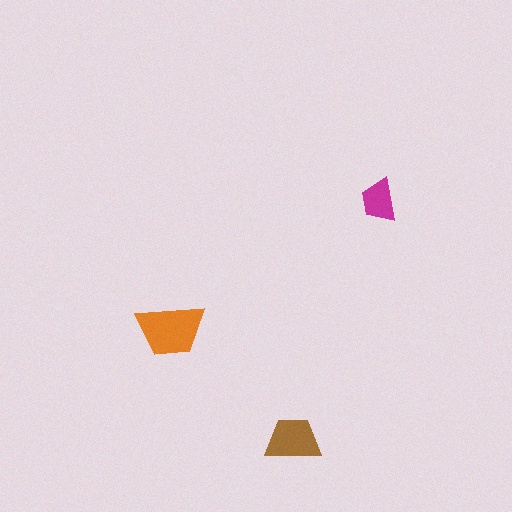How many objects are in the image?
There are 3 objects in the image.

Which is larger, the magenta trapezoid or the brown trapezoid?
The brown one.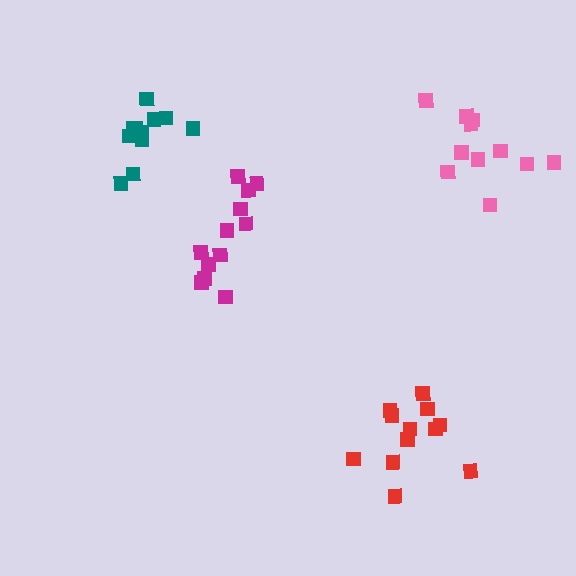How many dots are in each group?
Group 1: 12 dots, Group 2: 11 dots, Group 3: 12 dots, Group 4: 12 dots (47 total).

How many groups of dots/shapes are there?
There are 4 groups.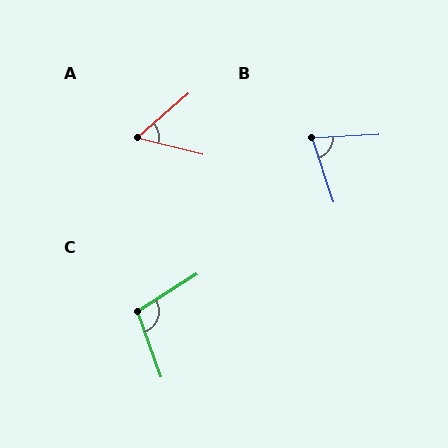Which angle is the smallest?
A, at approximately 55 degrees.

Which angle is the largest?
C, at approximately 103 degrees.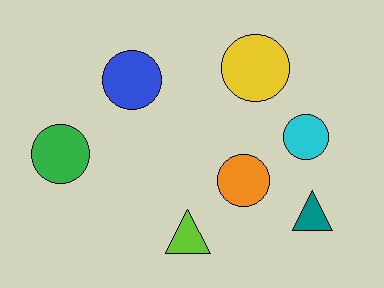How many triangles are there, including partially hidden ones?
There are 2 triangles.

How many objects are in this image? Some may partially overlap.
There are 7 objects.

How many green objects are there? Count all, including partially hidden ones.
There is 1 green object.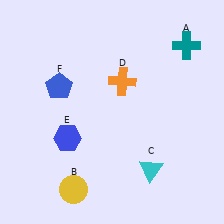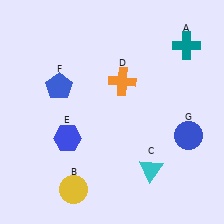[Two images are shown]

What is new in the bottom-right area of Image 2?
A blue circle (G) was added in the bottom-right area of Image 2.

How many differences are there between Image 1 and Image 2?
There is 1 difference between the two images.